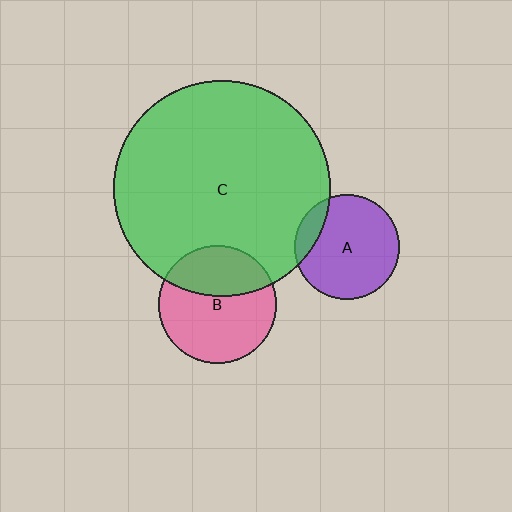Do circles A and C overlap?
Yes.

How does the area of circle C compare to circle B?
Approximately 3.4 times.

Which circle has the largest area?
Circle C (green).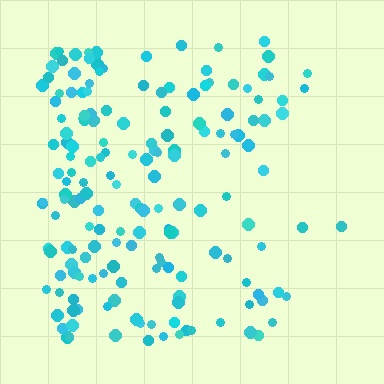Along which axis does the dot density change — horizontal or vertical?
Horizontal.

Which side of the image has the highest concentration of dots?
The left.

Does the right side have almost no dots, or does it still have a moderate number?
Still a moderate number, just noticeably fewer than the left.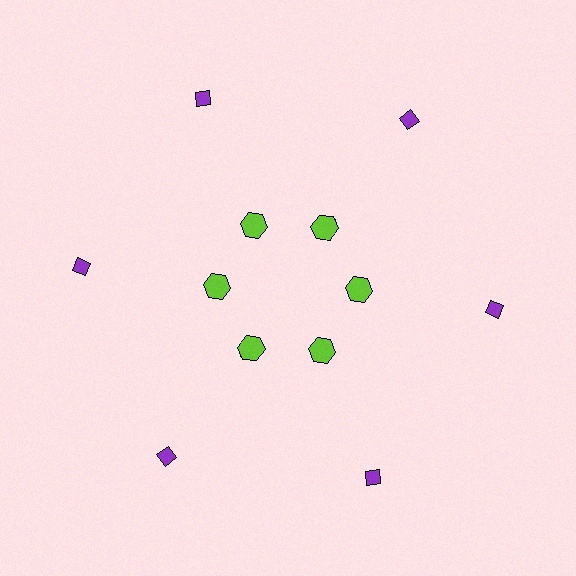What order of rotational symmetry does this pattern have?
This pattern has 6-fold rotational symmetry.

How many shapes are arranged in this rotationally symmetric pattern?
There are 12 shapes, arranged in 6 groups of 2.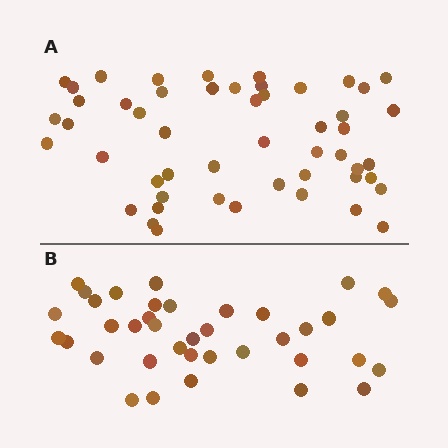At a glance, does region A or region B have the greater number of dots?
Region A (the top region) has more dots.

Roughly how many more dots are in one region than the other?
Region A has approximately 15 more dots than region B.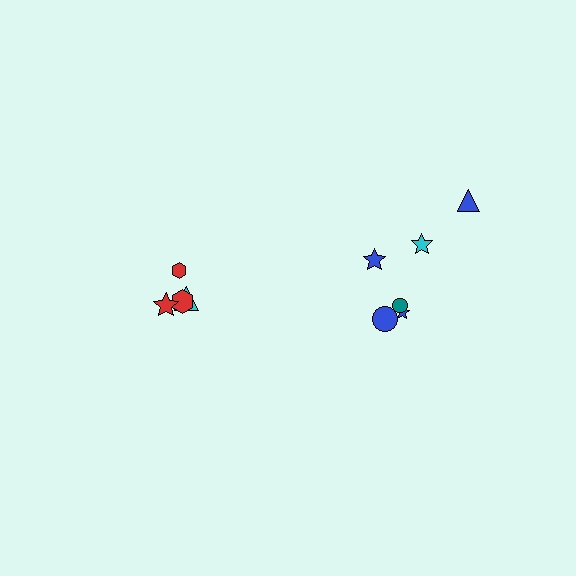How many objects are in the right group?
There are 6 objects.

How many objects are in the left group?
There are 4 objects.